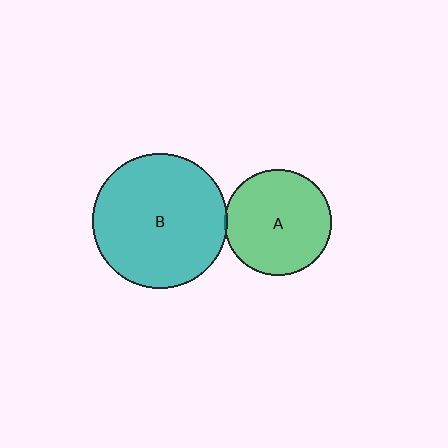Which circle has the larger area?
Circle B (teal).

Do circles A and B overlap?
Yes.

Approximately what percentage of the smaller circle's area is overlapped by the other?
Approximately 5%.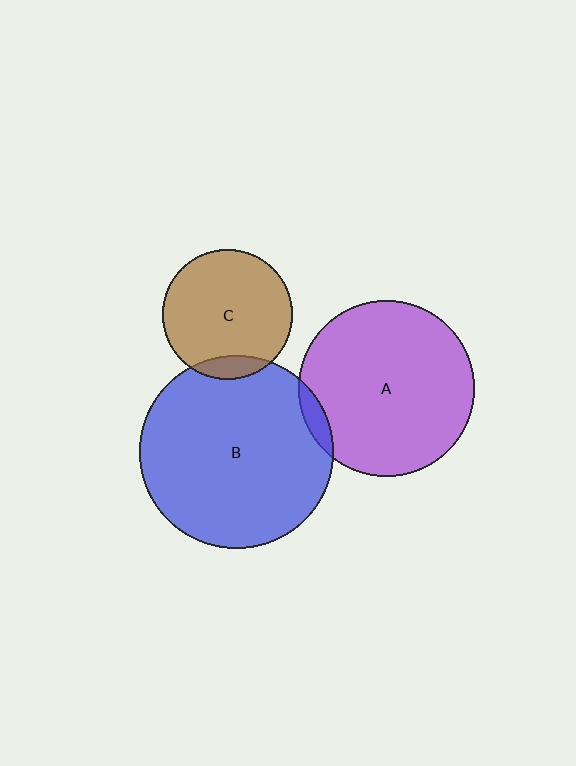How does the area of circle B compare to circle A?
Approximately 1.2 times.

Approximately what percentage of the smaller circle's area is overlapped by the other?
Approximately 10%.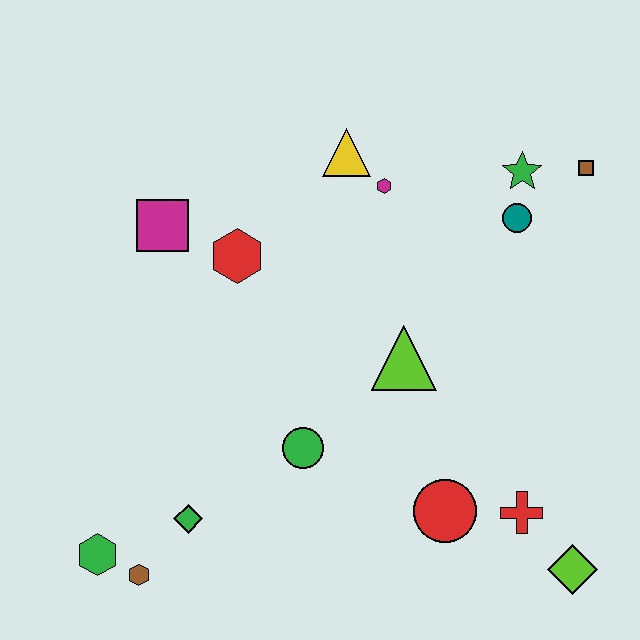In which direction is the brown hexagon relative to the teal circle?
The brown hexagon is to the left of the teal circle.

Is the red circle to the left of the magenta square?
No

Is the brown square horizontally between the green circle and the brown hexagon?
No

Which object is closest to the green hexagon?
The brown hexagon is closest to the green hexagon.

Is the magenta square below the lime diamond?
No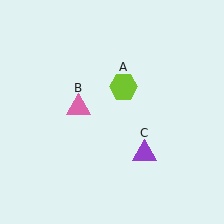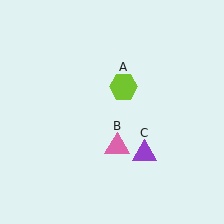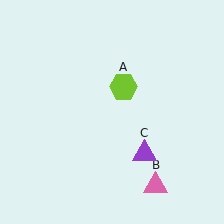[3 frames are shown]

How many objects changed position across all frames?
1 object changed position: pink triangle (object B).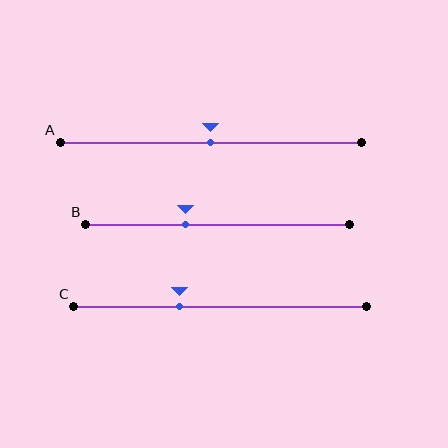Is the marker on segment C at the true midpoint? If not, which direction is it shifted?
No, the marker on segment C is shifted to the left by about 14% of the segment length.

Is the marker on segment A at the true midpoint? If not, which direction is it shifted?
Yes, the marker on segment A is at the true midpoint.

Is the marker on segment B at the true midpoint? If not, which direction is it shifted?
No, the marker on segment B is shifted to the left by about 12% of the segment length.